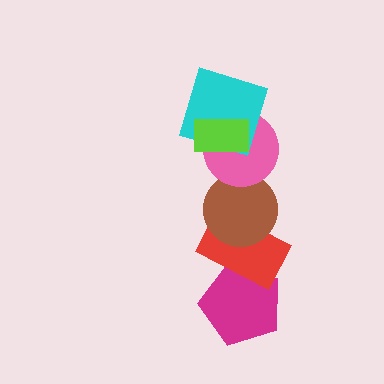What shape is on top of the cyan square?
The lime rectangle is on top of the cyan square.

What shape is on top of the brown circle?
The pink circle is on top of the brown circle.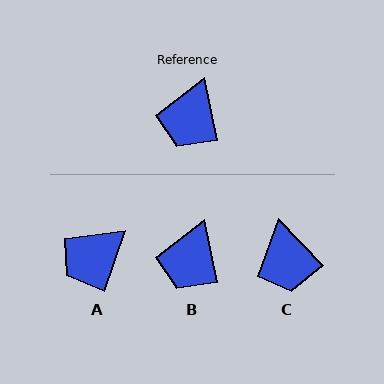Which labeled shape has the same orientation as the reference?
B.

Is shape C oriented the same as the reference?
No, it is off by about 32 degrees.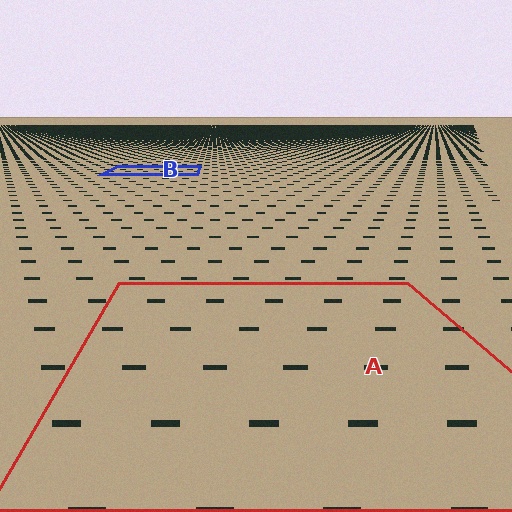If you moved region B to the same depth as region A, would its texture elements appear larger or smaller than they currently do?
They would appear larger. At a closer depth, the same texture elements are projected at a bigger on-screen size.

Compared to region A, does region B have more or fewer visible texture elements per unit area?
Region B has more texture elements per unit area — they are packed more densely because it is farther away.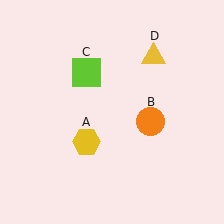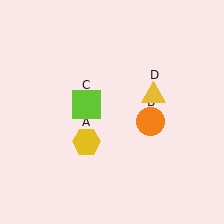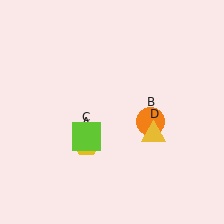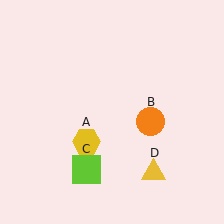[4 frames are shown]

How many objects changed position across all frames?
2 objects changed position: lime square (object C), yellow triangle (object D).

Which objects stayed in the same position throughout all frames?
Yellow hexagon (object A) and orange circle (object B) remained stationary.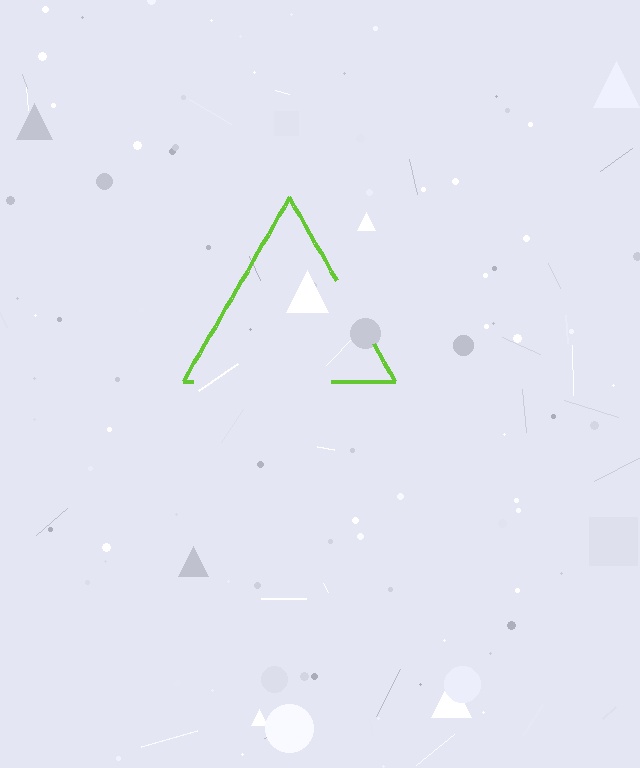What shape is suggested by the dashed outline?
The dashed outline suggests a triangle.